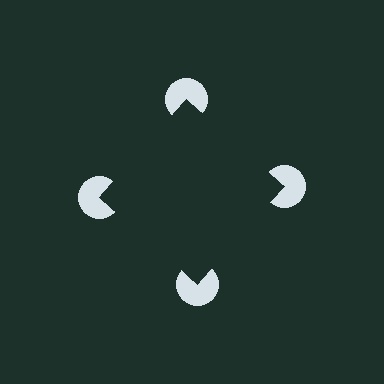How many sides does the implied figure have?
4 sides.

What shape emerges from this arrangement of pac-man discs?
An illusory square — its edges are inferred from the aligned wedge cuts in the pac-man discs, not physically drawn.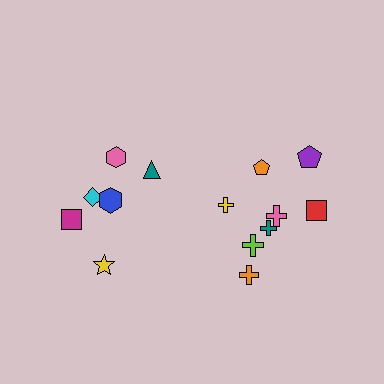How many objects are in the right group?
There are 8 objects.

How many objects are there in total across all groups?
There are 14 objects.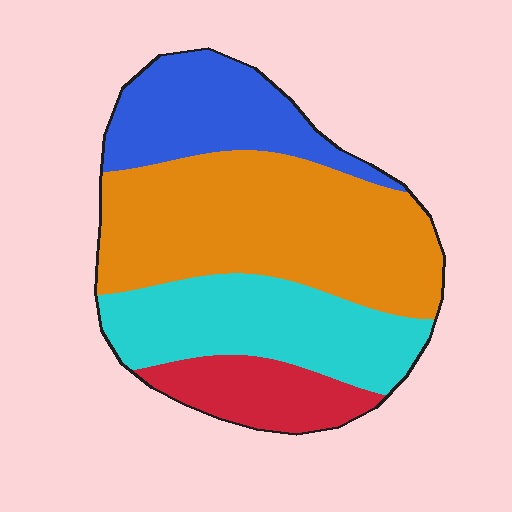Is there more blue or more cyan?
Cyan.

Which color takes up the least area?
Red, at roughly 10%.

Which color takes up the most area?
Orange, at roughly 40%.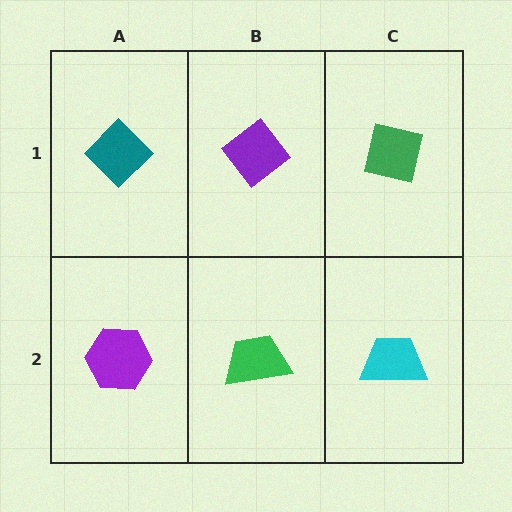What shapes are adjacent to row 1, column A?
A purple hexagon (row 2, column A), a purple diamond (row 1, column B).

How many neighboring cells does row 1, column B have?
3.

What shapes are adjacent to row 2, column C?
A green square (row 1, column C), a green trapezoid (row 2, column B).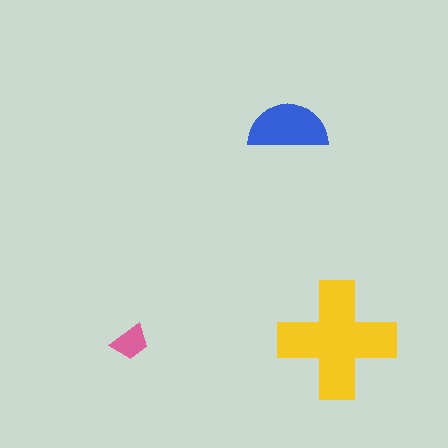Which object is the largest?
The yellow cross.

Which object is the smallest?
The pink trapezoid.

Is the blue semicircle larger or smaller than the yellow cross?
Smaller.